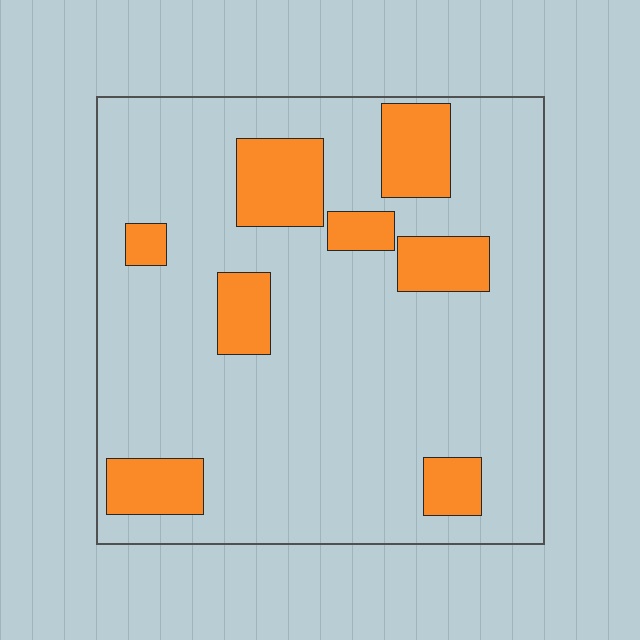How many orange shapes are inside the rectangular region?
8.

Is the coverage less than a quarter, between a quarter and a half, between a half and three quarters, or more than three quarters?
Less than a quarter.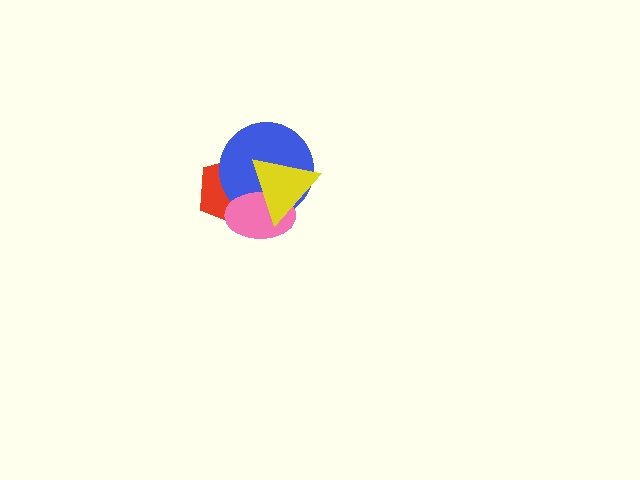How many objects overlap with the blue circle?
3 objects overlap with the blue circle.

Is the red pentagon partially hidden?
Yes, it is partially covered by another shape.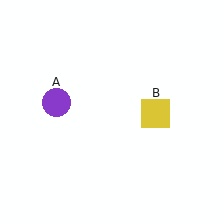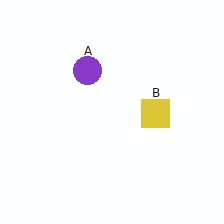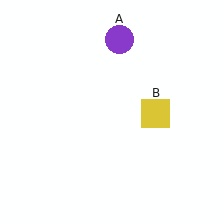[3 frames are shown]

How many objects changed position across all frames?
1 object changed position: purple circle (object A).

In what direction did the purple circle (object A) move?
The purple circle (object A) moved up and to the right.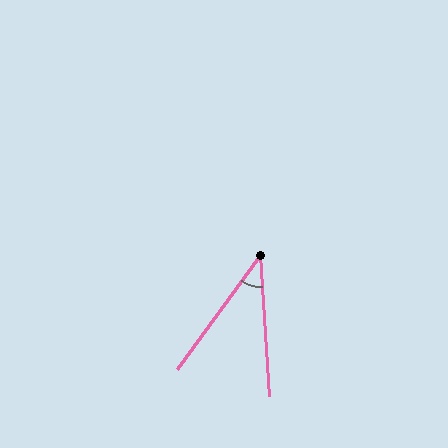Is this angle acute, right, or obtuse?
It is acute.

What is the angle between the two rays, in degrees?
Approximately 40 degrees.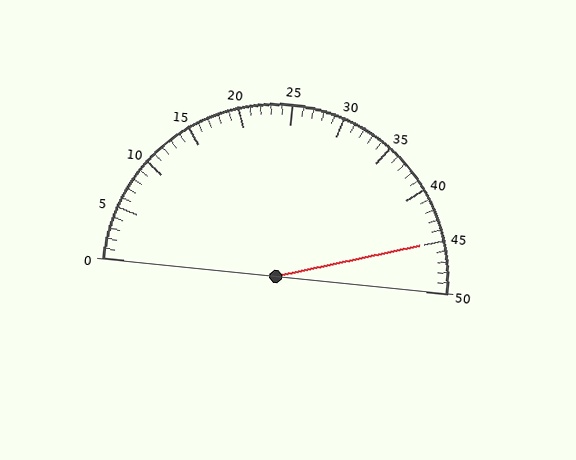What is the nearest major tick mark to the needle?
The nearest major tick mark is 45.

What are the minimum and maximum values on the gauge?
The gauge ranges from 0 to 50.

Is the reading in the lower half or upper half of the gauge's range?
The reading is in the upper half of the range (0 to 50).